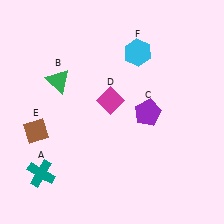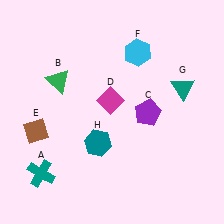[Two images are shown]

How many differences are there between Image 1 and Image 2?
There are 2 differences between the two images.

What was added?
A teal triangle (G), a teal hexagon (H) were added in Image 2.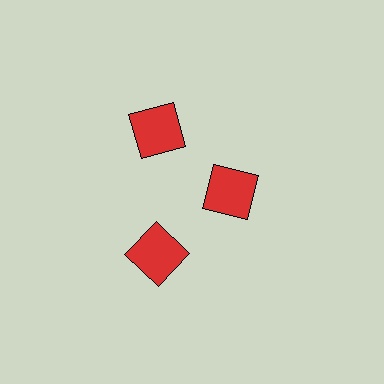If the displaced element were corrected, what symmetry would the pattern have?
It would have 3-fold rotational symmetry — the pattern would map onto itself every 120 degrees.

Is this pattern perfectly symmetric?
No. The 3 red squares are arranged in a ring, but one element near the 3 o'clock position is pulled inward toward the center, breaking the 3-fold rotational symmetry.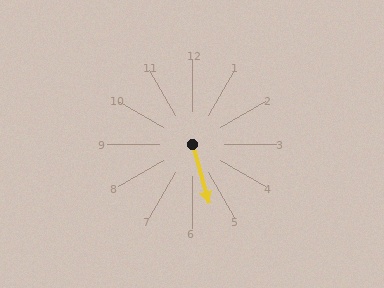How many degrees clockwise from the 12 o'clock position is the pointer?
Approximately 164 degrees.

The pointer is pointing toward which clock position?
Roughly 5 o'clock.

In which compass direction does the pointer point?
South.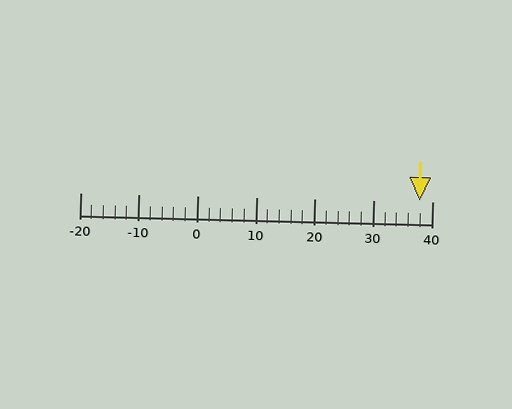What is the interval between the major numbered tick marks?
The major tick marks are spaced 10 units apart.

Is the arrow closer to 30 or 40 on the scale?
The arrow is closer to 40.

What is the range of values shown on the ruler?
The ruler shows values from -20 to 40.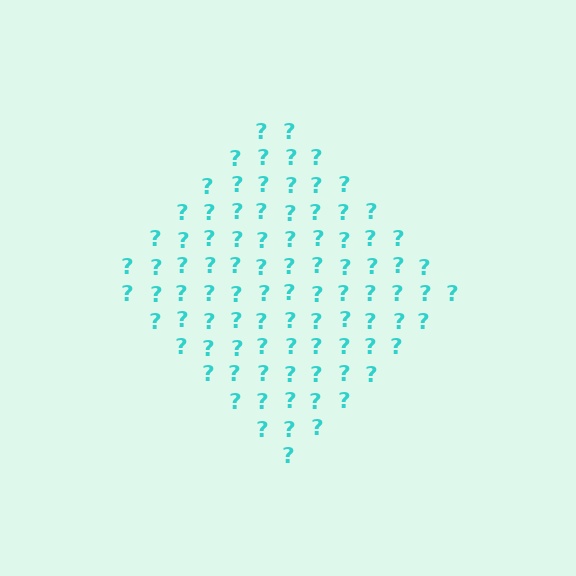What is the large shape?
The large shape is a diamond.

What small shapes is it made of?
It is made of small question marks.